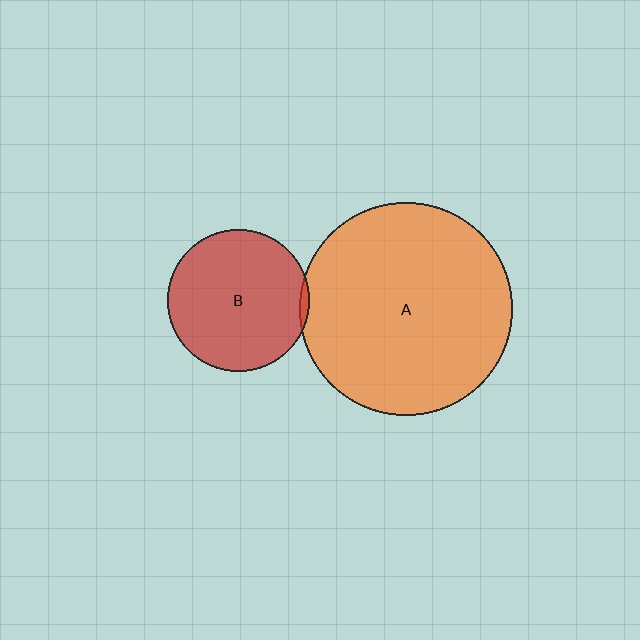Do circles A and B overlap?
Yes.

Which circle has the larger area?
Circle A (orange).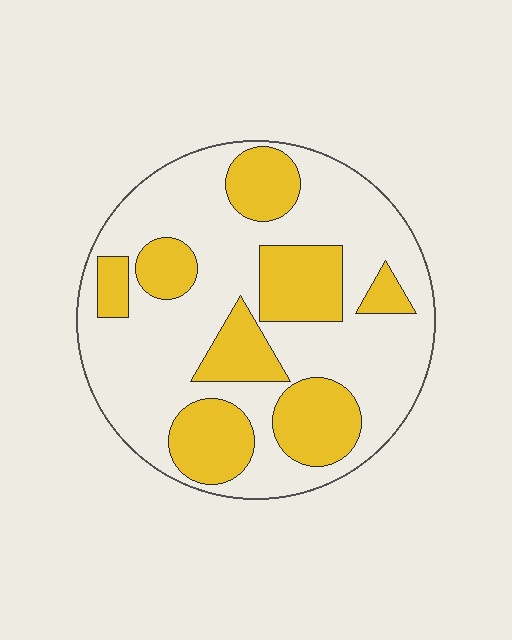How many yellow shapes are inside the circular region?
8.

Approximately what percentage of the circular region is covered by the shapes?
Approximately 35%.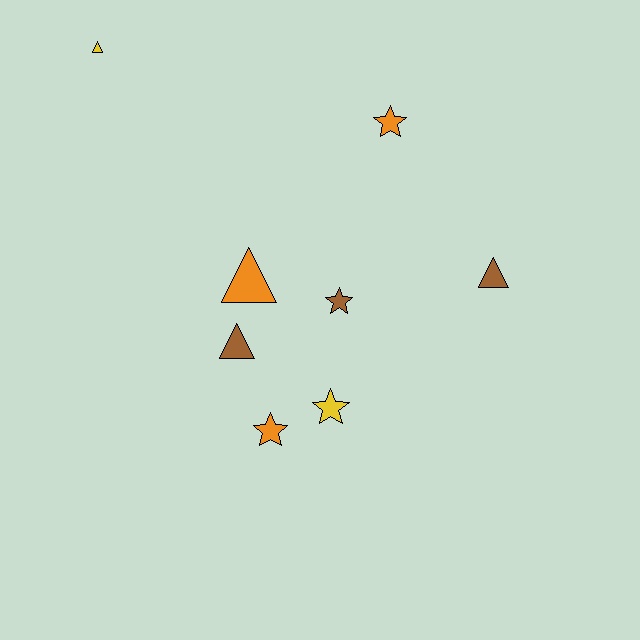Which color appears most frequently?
Orange, with 3 objects.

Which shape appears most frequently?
Star, with 4 objects.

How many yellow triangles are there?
There is 1 yellow triangle.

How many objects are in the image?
There are 8 objects.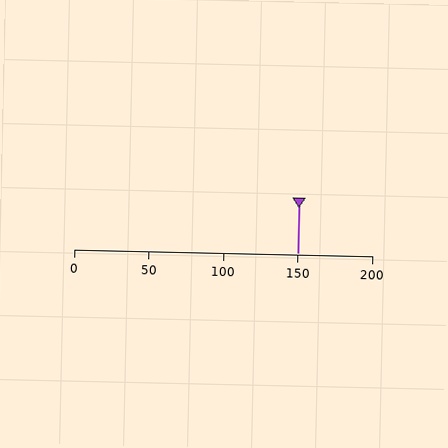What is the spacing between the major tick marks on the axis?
The major ticks are spaced 50 apart.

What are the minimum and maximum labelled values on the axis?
The axis runs from 0 to 200.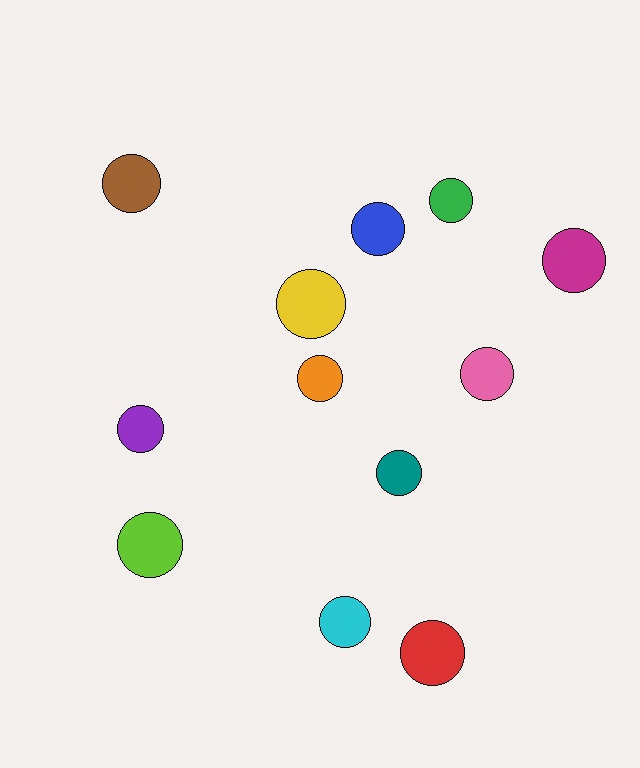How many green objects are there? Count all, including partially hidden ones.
There is 1 green object.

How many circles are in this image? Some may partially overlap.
There are 12 circles.